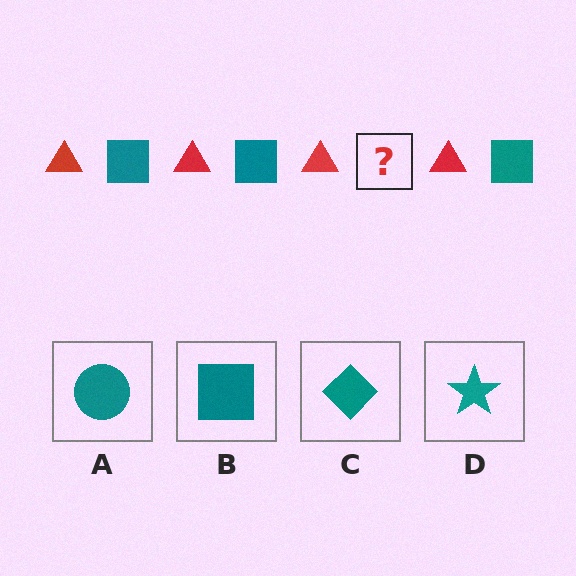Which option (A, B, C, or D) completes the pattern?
B.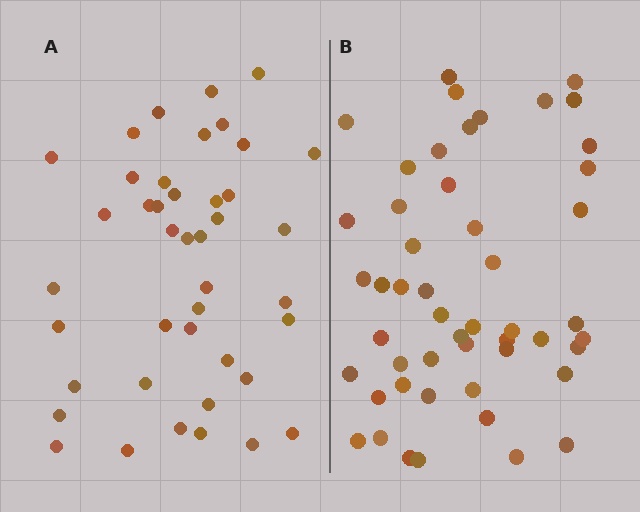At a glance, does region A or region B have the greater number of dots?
Region B (the right region) has more dots.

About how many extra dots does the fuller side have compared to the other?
Region B has roughly 8 or so more dots than region A.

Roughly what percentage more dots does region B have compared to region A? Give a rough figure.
About 20% more.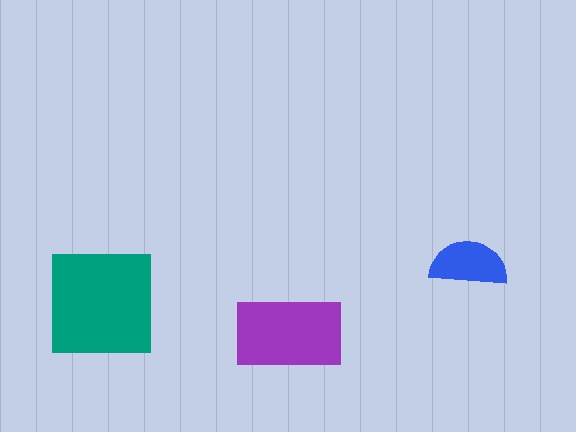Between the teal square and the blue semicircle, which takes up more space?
The teal square.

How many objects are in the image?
There are 3 objects in the image.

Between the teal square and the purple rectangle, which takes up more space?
The teal square.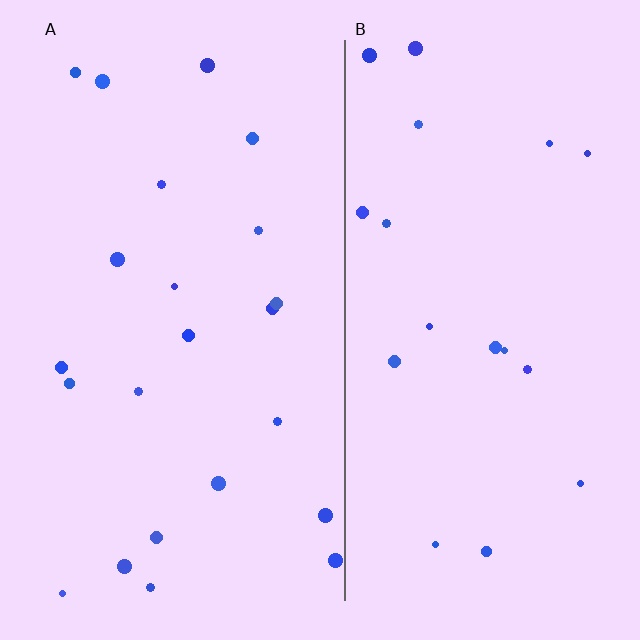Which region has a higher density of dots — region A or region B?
A (the left).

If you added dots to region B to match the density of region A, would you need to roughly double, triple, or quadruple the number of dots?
Approximately double.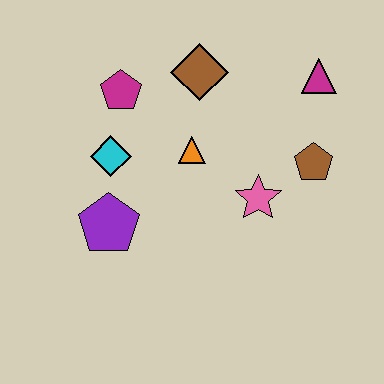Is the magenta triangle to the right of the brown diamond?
Yes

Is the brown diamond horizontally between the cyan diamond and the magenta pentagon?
No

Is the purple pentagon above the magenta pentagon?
No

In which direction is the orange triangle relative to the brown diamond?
The orange triangle is below the brown diamond.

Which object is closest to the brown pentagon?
The pink star is closest to the brown pentagon.